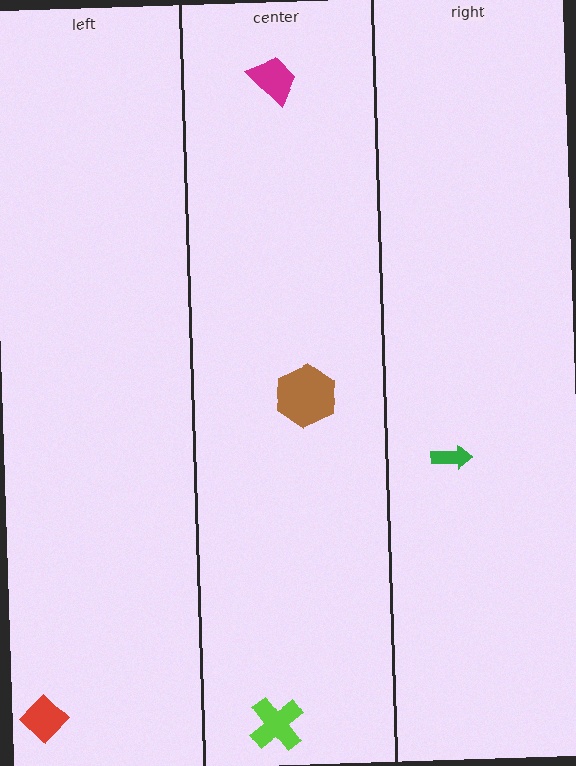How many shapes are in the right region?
1.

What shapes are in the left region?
The red diamond.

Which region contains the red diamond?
The left region.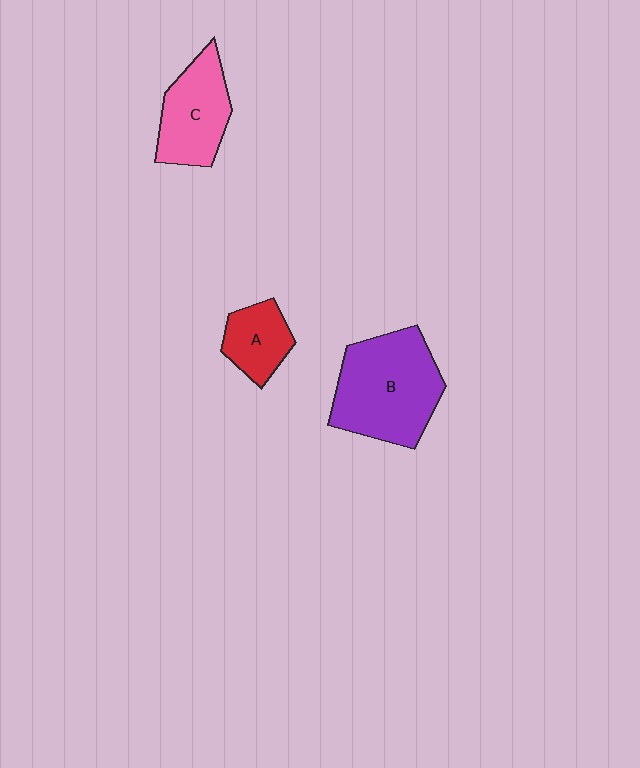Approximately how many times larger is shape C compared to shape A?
Approximately 1.5 times.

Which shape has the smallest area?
Shape A (red).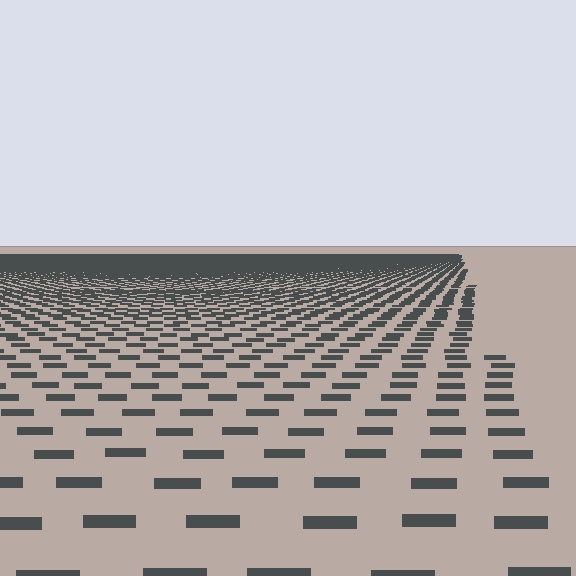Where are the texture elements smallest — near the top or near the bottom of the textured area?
Near the top.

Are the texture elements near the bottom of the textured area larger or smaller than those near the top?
Larger. Near the bottom, elements are closer to the viewer and appear at a bigger on-screen size.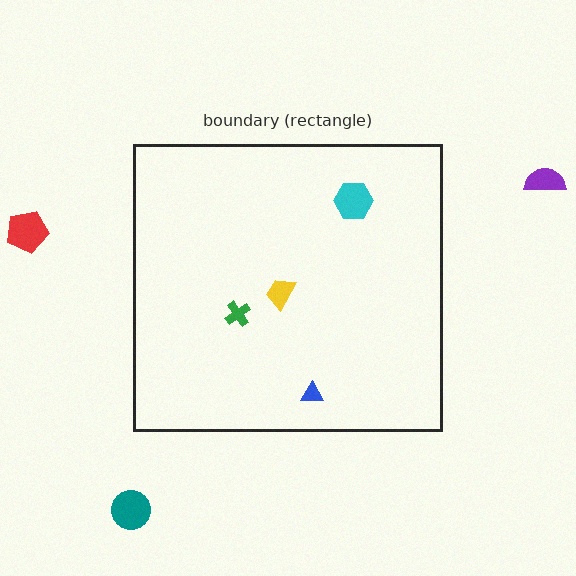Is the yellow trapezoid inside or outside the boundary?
Inside.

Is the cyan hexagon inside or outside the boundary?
Inside.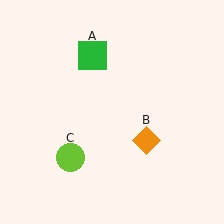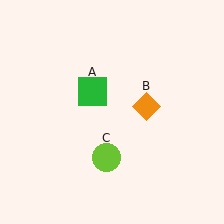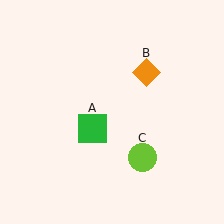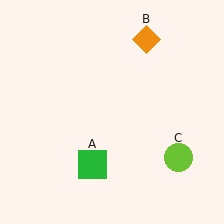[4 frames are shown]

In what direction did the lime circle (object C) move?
The lime circle (object C) moved right.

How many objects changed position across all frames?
3 objects changed position: green square (object A), orange diamond (object B), lime circle (object C).